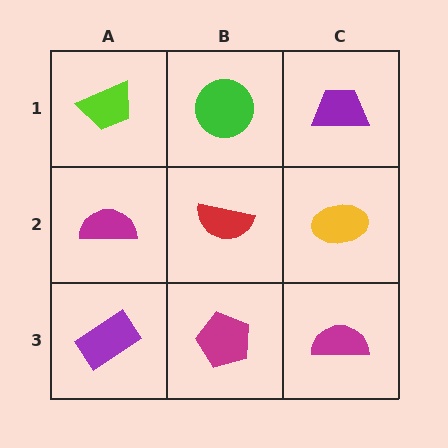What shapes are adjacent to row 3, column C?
A yellow ellipse (row 2, column C), a magenta pentagon (row 3, column B).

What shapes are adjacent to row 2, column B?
A green circle (row 1, column B), a magenta pentagon (row 3, column B), a magenta semicircle (row 2, column A), a yellow ellipse (row 2, column C).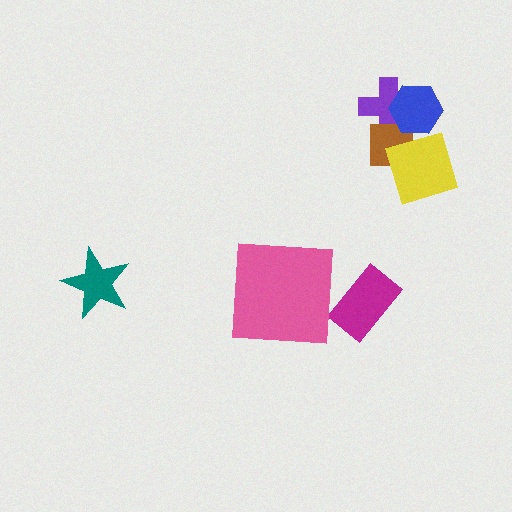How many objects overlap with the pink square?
0 objects overlap with the pink square.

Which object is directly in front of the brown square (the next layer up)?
The blue hexagon is directly in front of the brown square.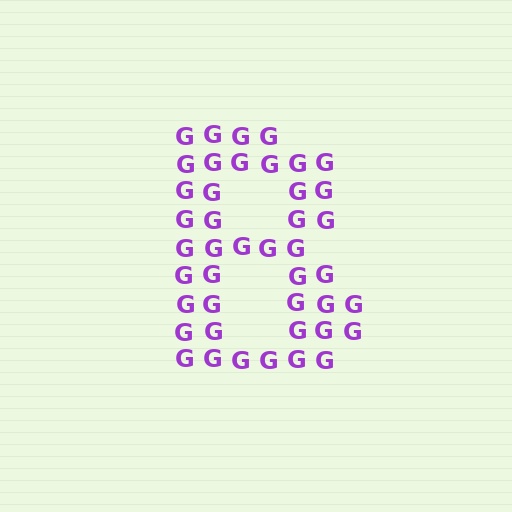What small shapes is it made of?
It is made of small letter G's.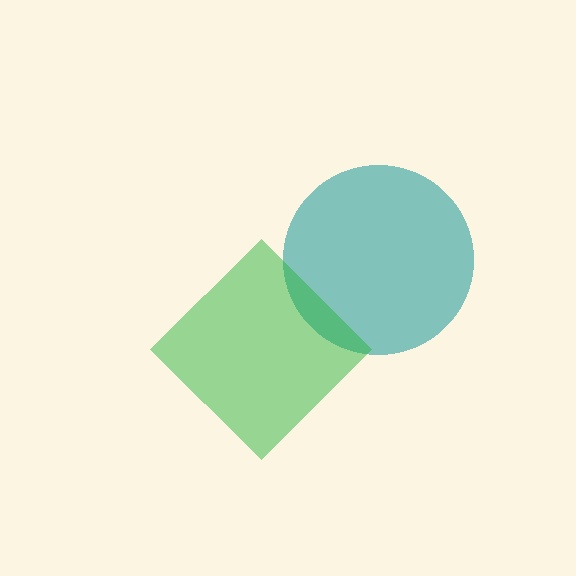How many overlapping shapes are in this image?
There are 2 overlapping shapes in the image.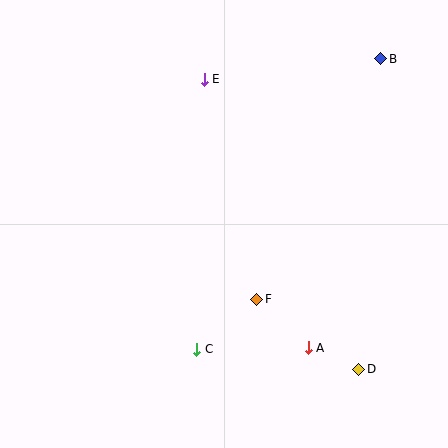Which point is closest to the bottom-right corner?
Point D is closest to the bottom-right corner.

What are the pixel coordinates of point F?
Point F is at (257, 299).